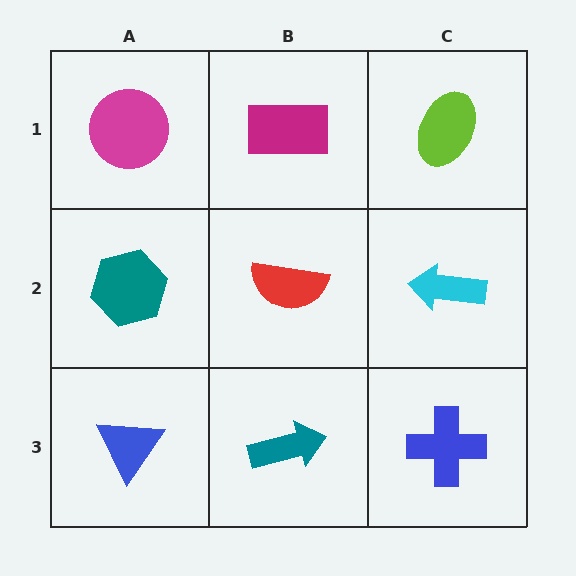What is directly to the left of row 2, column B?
A teal hexagon.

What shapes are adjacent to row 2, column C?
A lime ellipse (row 1, column C), a blue cross (row 3, column C), a red semicircle (row 2, column B).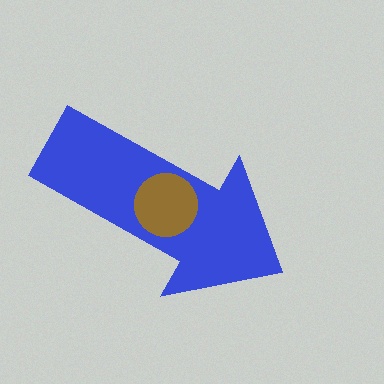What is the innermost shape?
The brown circle.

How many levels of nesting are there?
2.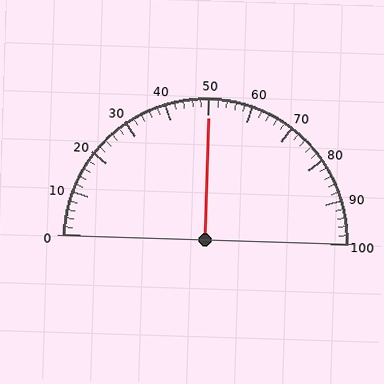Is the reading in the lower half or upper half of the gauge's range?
The reading is in the upper half of the range (0 to 100).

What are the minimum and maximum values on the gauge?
The gauge ranges from 0 to 100.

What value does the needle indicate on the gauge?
The needle indicates approximately 50.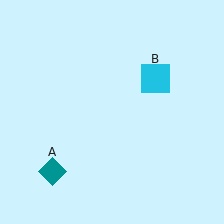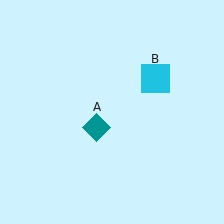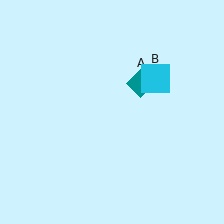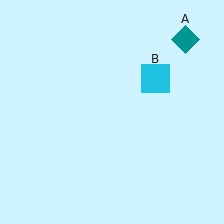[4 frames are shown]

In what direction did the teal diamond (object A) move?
The teal diamond (object A) moved up and to the right.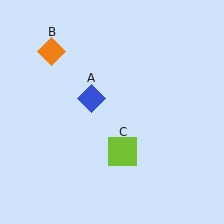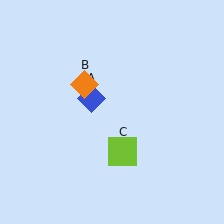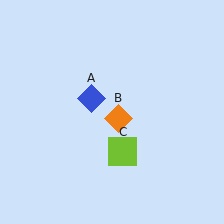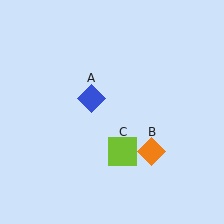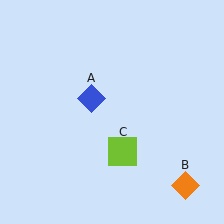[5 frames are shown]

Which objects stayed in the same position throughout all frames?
Blue diamond (object A) and lime square (object C) remained stationary.